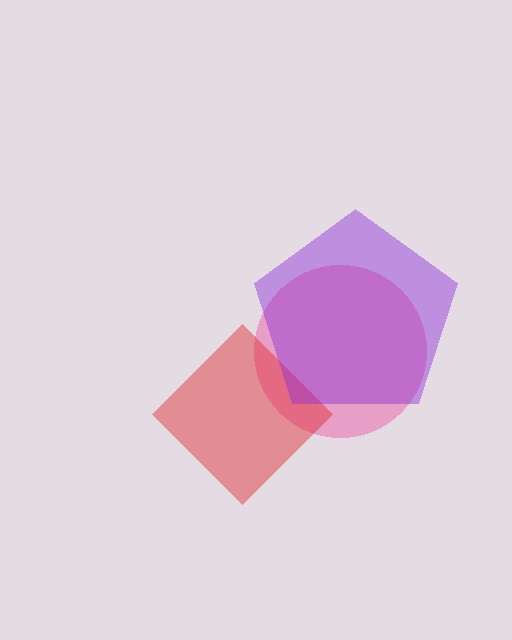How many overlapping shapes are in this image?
There are 3 overlapping shapes in the image.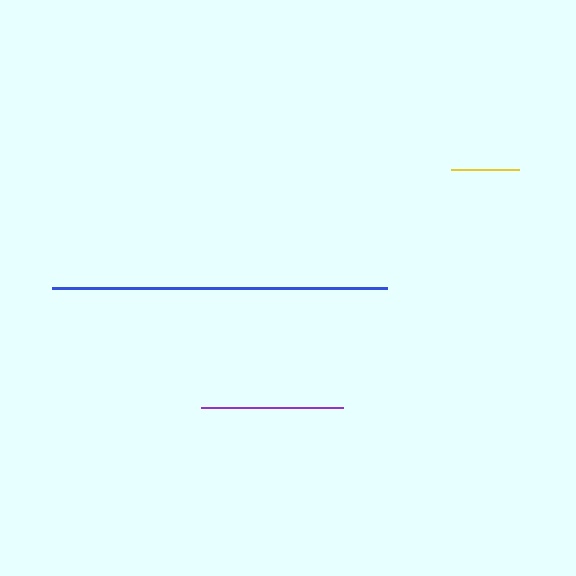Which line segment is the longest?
The blue line is the longest at approximately 335 pixels.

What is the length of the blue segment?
The blue segment is approximately 335 pixels long.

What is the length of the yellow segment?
The yellow segment is approximately 68 pixels long.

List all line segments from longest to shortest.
From longest to shortest: blue, purple, yellow.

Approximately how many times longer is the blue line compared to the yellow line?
The blue line is approximately 5.0 times the length of the yellow line.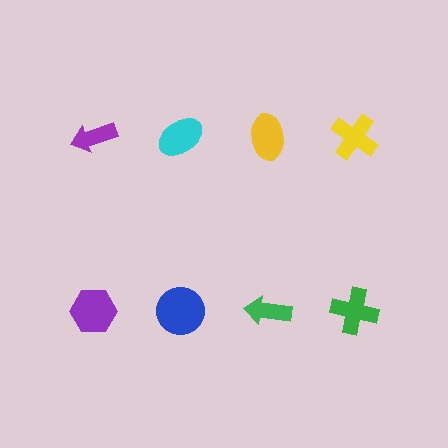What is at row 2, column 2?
A blue circle.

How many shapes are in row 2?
4 shapes.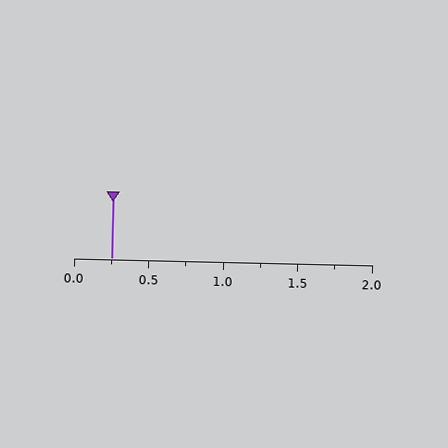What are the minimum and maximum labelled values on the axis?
The axis runs from 0.0 to 2.0.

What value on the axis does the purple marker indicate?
The marker indicates approximately 0.25.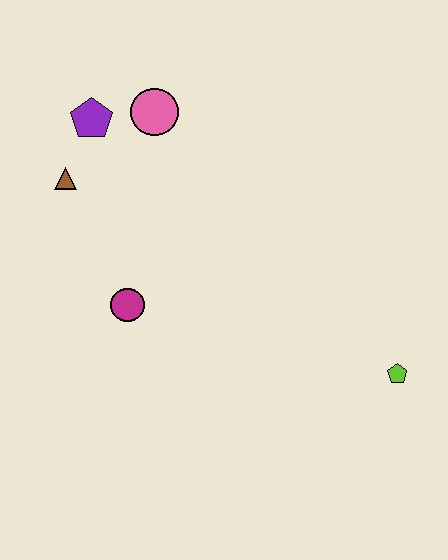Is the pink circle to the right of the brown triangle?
Yes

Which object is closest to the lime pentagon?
The magenta circle is closest to the lime pentagon.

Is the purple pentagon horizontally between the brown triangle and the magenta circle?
Yes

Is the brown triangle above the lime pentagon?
Yes